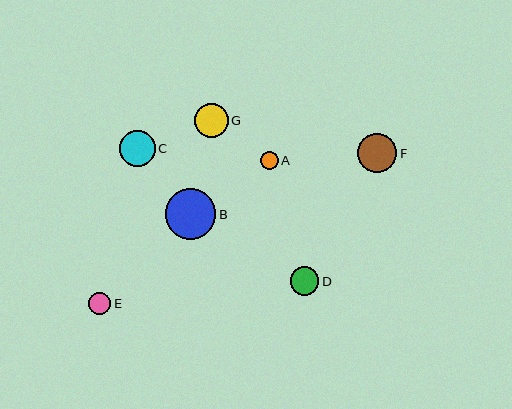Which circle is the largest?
Circle B is the largest with a size of approximately 50 pixels.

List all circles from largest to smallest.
From largest to smallest: B, F, C, G, D, E, A.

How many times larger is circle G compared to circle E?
Circle G is approximately 1.5 times the size of circle E.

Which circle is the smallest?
Circle A is the smallest with a size of approximately 18 pixels.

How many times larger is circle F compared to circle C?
Circle F is approximately 1.1 times the size of circle C.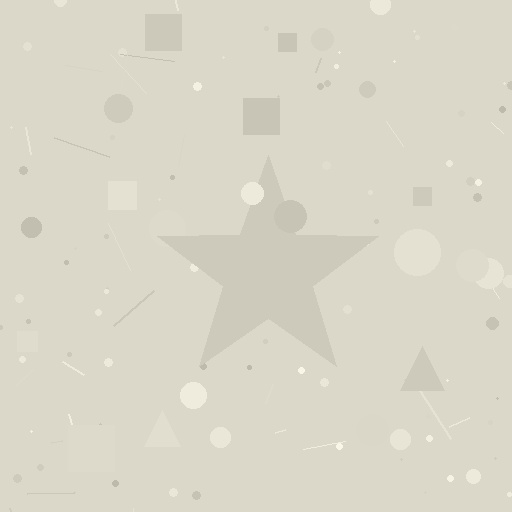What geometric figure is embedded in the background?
A star is embedded in the background.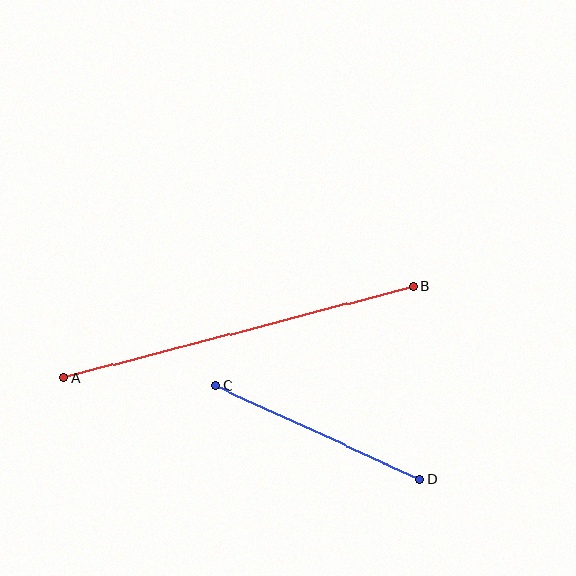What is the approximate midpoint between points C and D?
The midpoint is at approximately (318, 433) pixels.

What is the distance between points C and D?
The distance is approximately 225 pixels.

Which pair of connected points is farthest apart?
Points A and B are farthest apart.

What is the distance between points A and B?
The distance is approximately 361 pixels.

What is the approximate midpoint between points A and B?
The midpoint is at approximately (239, 332) pixels.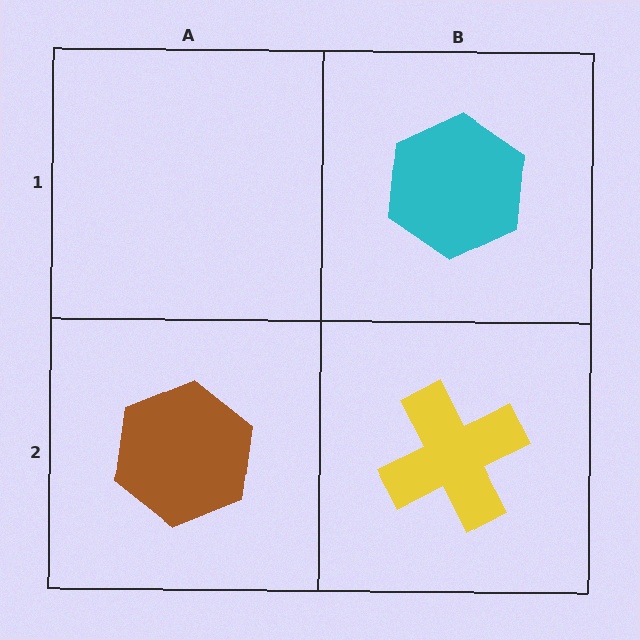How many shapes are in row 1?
1 shape.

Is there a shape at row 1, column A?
No, that cell is empty.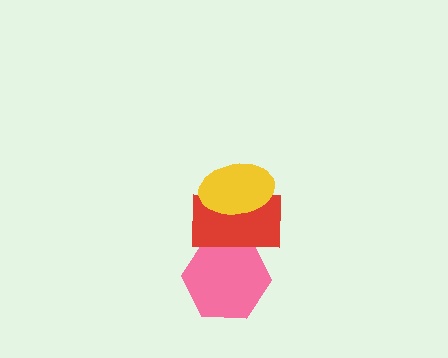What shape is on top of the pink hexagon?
The red rectangle is on top of the pink hexagon.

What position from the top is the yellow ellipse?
The yellow ellipse is 1st from the top.